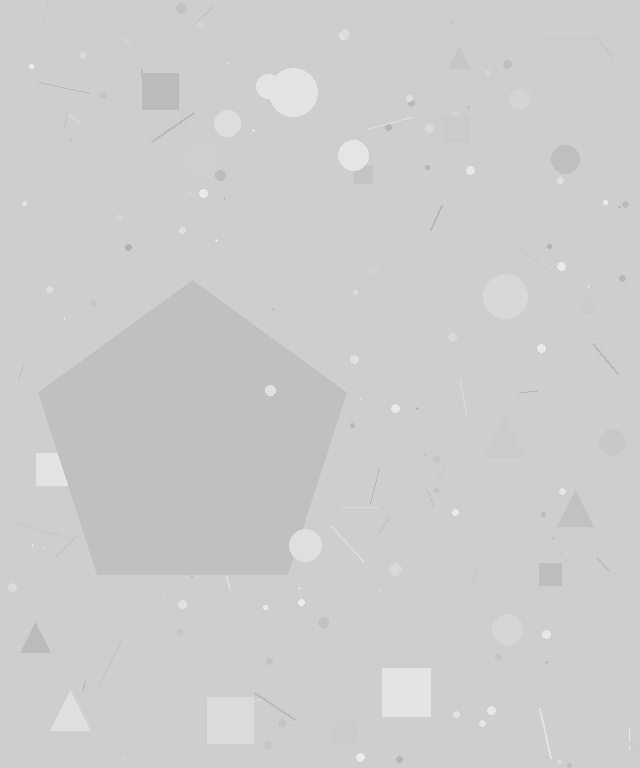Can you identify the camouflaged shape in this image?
The camouflaged shape is a pentagon.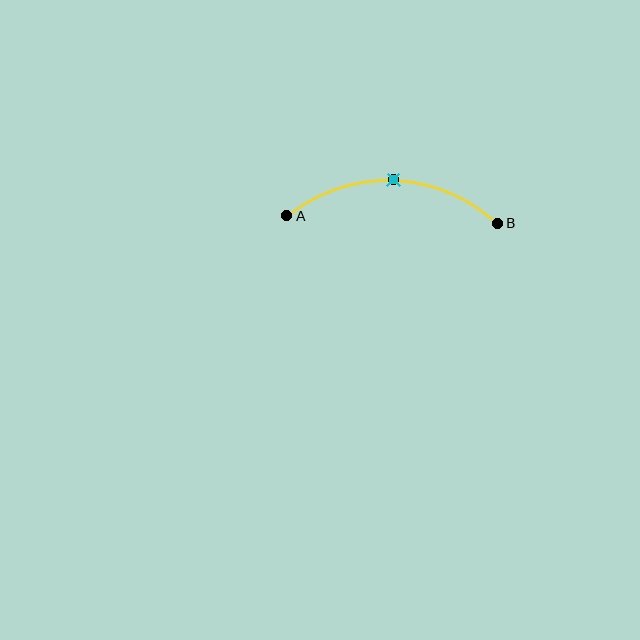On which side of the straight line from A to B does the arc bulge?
The arc bulges above the straight line connecting A and B.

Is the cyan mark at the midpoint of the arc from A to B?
Yes. The cyan mark lies on the arc at equal arc-length from both A and B — it is the arc midpoint.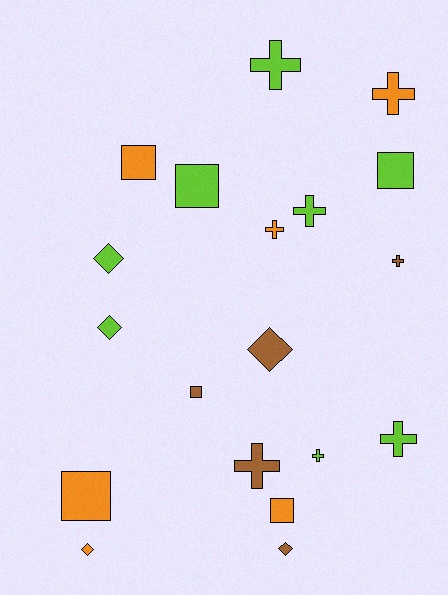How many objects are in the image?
There are 19 objects.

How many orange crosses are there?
There are 2 orange crosses.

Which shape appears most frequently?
Cross, with 8 objects.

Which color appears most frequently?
Lime, with 8 objects.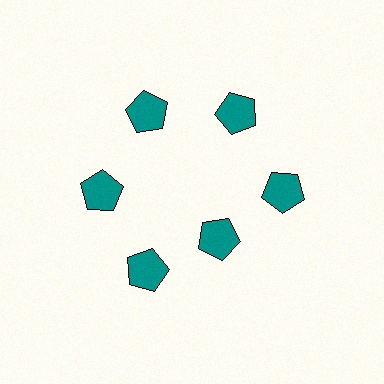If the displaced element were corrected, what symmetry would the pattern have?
It would have 6-fold rotational symmetry — the pattern would map onto itself every 60 degrees.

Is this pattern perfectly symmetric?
No. The 6 teal pentagons are arranged in a ring, but one element near the 5 o'clock position is pulled inward toward the center, breaking the 6-fold rotational symmetry.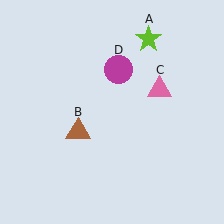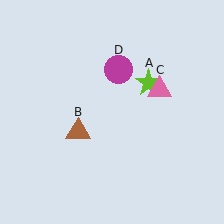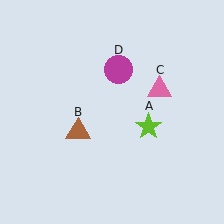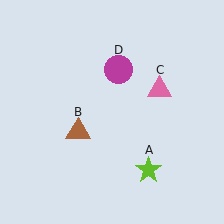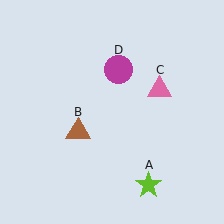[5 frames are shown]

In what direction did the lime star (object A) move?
The lime star (object A) moved down.